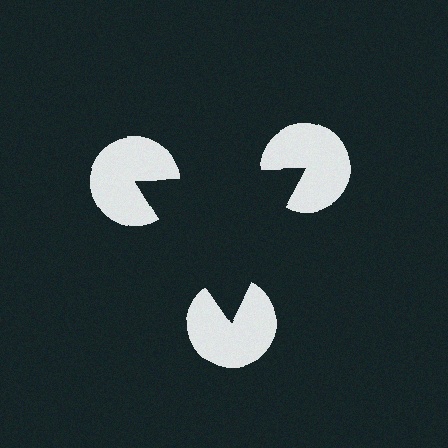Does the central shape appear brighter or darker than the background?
It typically appears slightly darker than the background, even though no actual brightness change is drawn.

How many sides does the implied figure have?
3 sides.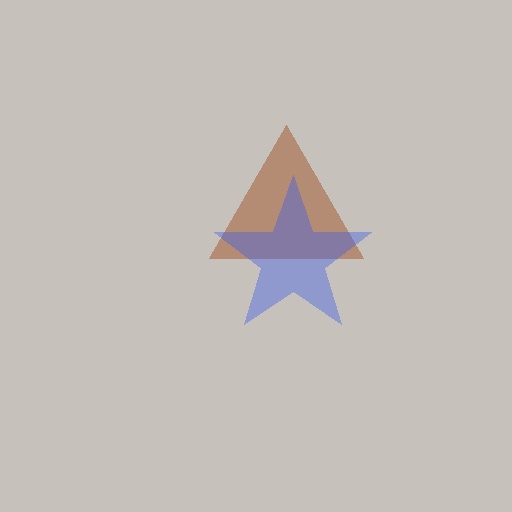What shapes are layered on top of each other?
The layered shapes are: a brown triangle, a blue star.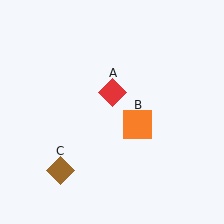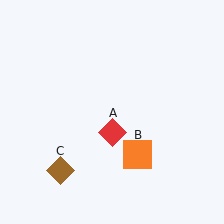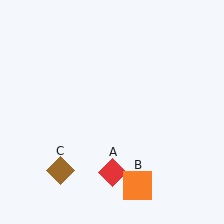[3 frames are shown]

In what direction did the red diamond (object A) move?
The red diamond (object A) moved down.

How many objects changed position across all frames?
2 objects changed position: red diamond (object A), orange square (object B).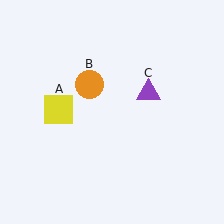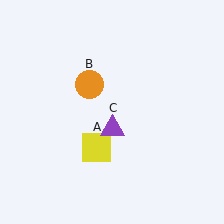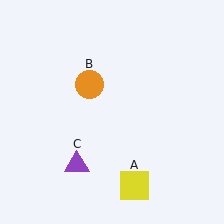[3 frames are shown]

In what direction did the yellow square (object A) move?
The yellow square (object A) moved down and to the right.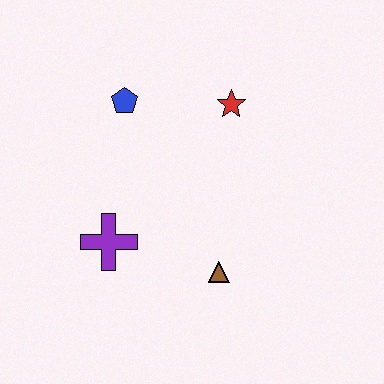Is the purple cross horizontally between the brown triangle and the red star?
No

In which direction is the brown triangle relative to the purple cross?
The brown triangle is to the right of the purple cross.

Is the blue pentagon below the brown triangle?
No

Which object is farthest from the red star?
The purple cross is farthest from the red star.